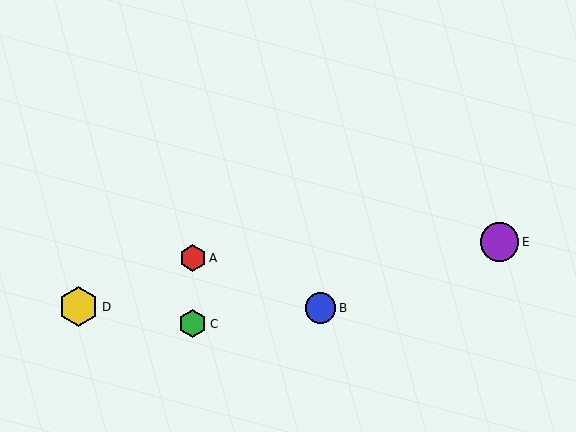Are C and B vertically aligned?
No, C is at x≈193 and B is at x≈320.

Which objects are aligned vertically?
Objects A, C are aligned vertically.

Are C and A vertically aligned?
Yes, both are at x≈193.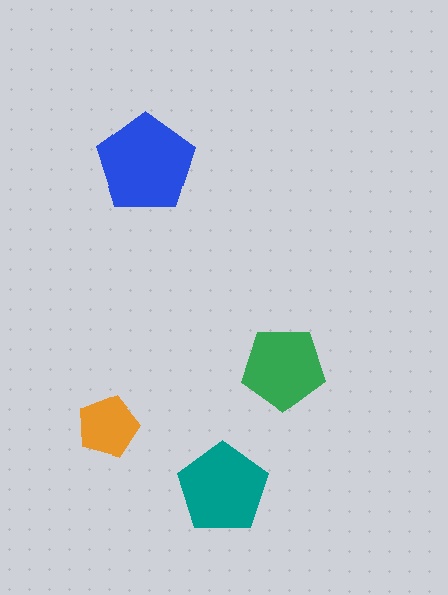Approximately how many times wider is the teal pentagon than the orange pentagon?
About 1.5 times wider.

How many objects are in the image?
There are 4 objects in the image.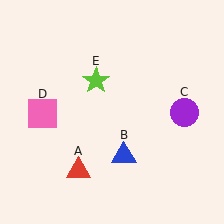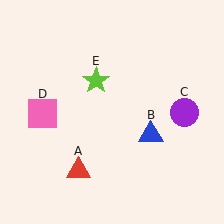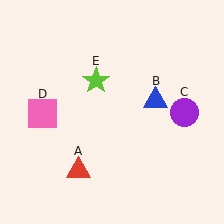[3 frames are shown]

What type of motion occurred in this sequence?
The blue triangle (object B) rotated counterclockwise around the center of the scene.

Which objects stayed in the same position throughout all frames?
Red triangle (object A) and purple circle (object C) and pink square (object D) and lime star (object E) remained stationary.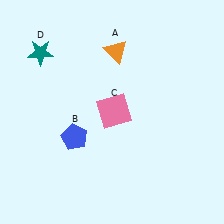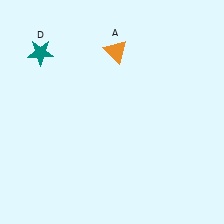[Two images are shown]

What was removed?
The blue pentagon (B), the pink square (C) were removed in Image 2.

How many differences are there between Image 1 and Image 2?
There are 2 differences between the two images.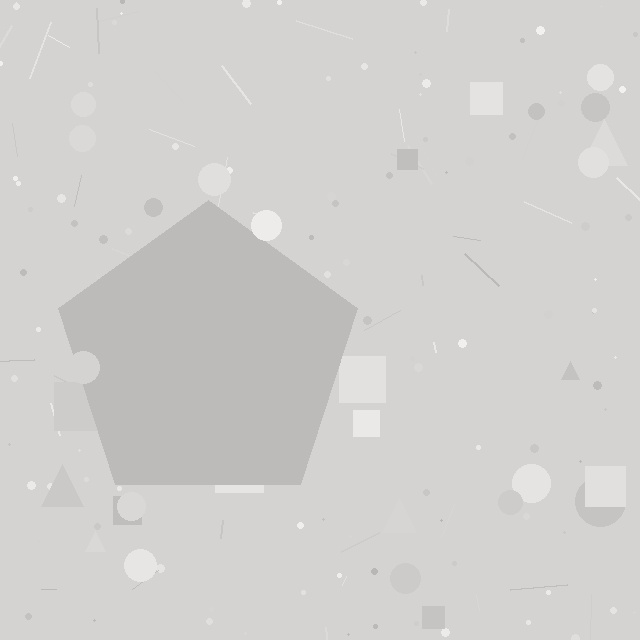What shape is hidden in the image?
A pentagon is hidden in the image.